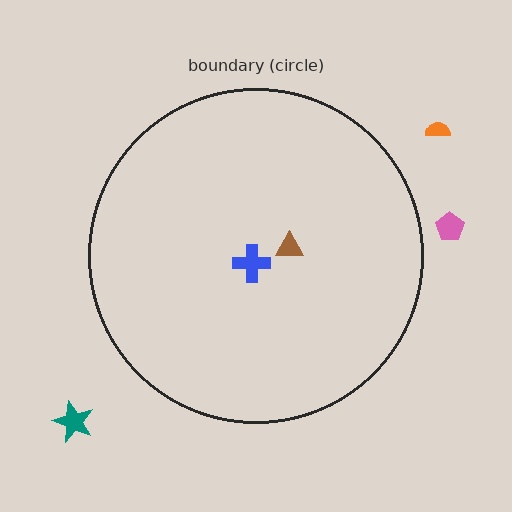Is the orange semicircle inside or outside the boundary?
Outside.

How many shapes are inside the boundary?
2 inside, 3 outside.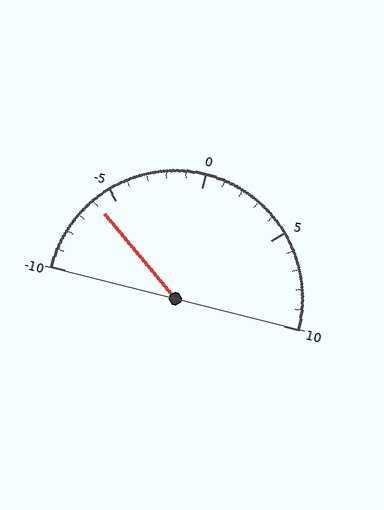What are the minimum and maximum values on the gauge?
The gauge ranges from -10 to 10.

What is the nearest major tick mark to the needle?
The nearest major tick mark is -5.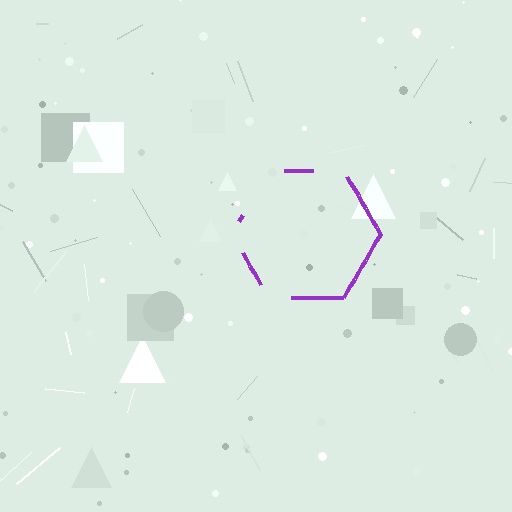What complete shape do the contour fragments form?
The contour fragments form a hexagon.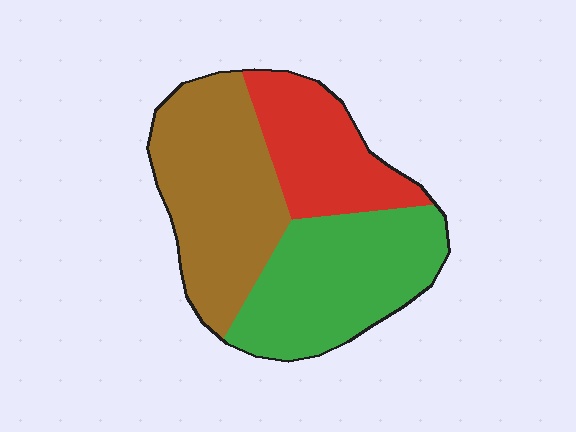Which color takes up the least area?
Red, at roughly 25%.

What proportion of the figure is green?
Green covers roughly 35% of the figure.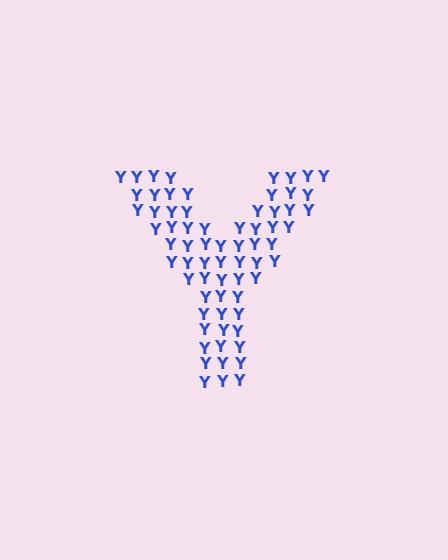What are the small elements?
The small elements are letter Y's.